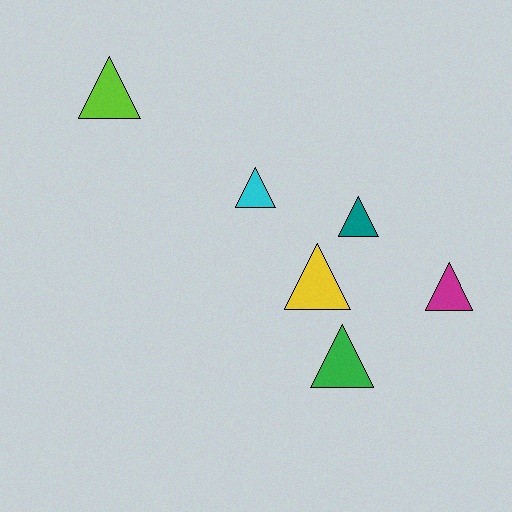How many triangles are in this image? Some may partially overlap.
There are 6 triangles.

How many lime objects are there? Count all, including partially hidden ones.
There is 1 lime object.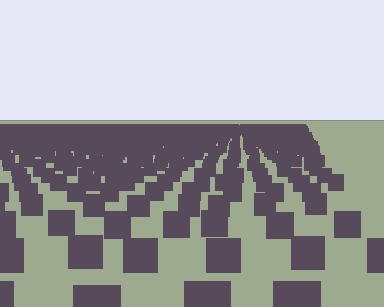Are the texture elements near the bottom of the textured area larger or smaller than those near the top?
Larger. Near the bottom, elements are closer to the viewer and appear at a bigger on-screen size.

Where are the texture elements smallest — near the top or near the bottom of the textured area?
Near the top.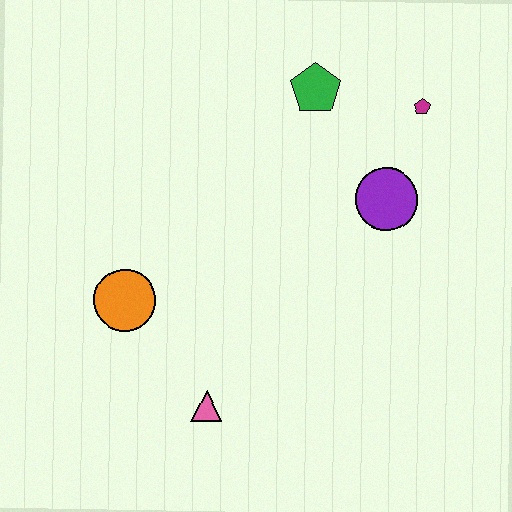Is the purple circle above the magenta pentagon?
No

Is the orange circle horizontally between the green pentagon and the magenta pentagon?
No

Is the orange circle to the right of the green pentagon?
No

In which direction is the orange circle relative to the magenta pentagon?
The orange circle is to the left of the magenta pentagon.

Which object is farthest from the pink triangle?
The magenta pentagon is farthest from the pink triangle.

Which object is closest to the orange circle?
The pink triangle is closest to the orange circle.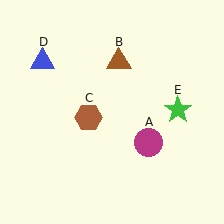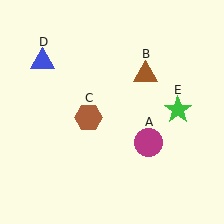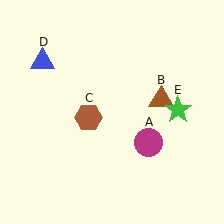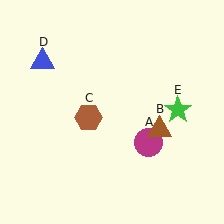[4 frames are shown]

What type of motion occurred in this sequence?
The brown triangle (object B) rotated clockwise around the center of the scene.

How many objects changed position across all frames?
1 object changed position: brown triangle (object B).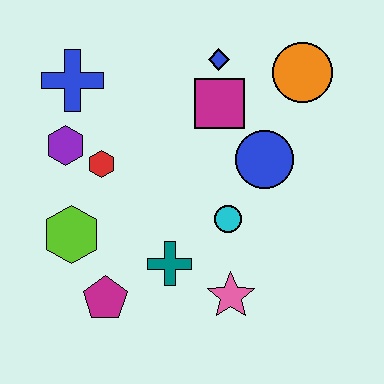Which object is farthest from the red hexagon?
The orange circle is farthest from the red hexagon.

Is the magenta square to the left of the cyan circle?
Yes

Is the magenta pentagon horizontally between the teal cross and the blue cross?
Yes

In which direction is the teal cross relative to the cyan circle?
The teal cross is to the left of the cyan circle.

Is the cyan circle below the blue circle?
Yes